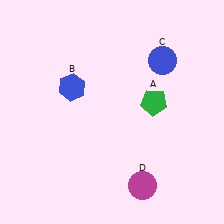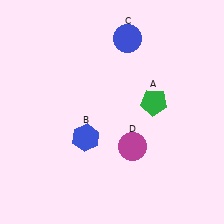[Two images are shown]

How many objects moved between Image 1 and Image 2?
3 objects moved between the two images.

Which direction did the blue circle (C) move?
The blue circle (C) moved left.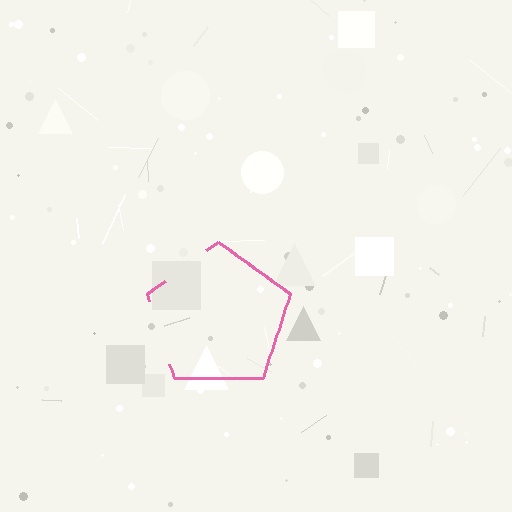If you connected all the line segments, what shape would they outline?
They would outline a pentagon.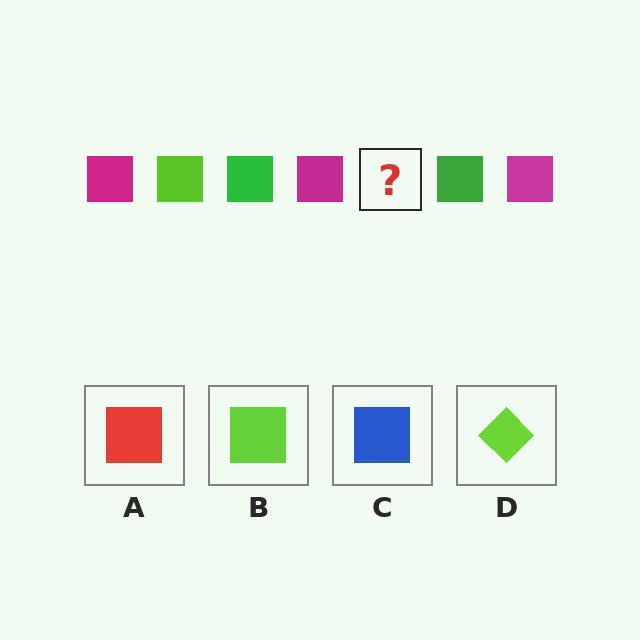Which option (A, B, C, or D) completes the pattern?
B.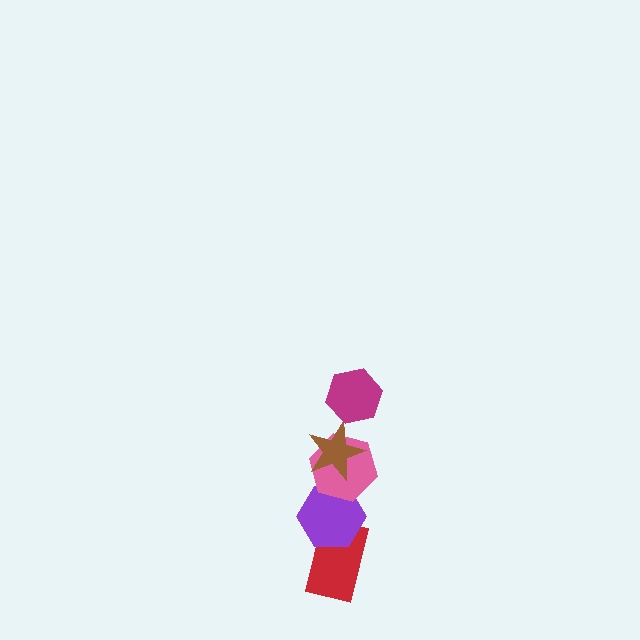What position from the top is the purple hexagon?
The purple hexagon is 4th from the top.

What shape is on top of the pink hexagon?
The brown star is on top of the pink hexagon.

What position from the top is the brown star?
The brown star is 2nd from the top.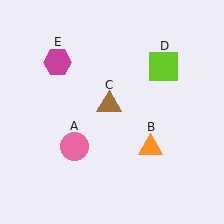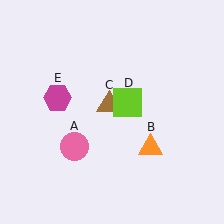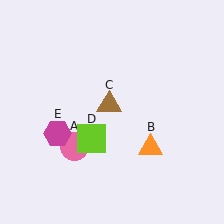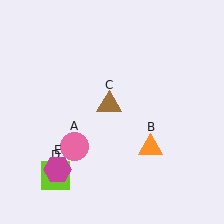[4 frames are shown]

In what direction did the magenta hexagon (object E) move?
The magenta hexagon (object E) moved down.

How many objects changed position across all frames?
2 objects changed position: lime square (object D), magenta hexagon (object E).